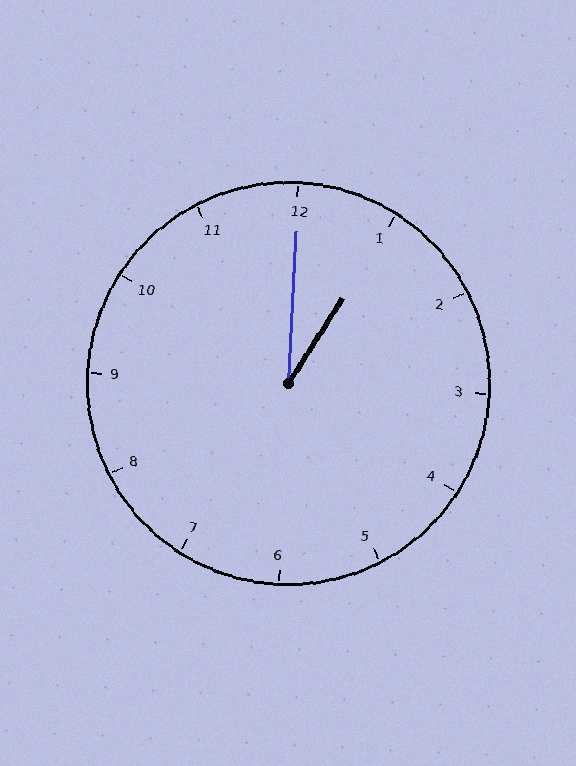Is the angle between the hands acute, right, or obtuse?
It is acute.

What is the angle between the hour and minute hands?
Approximately 30 degrees.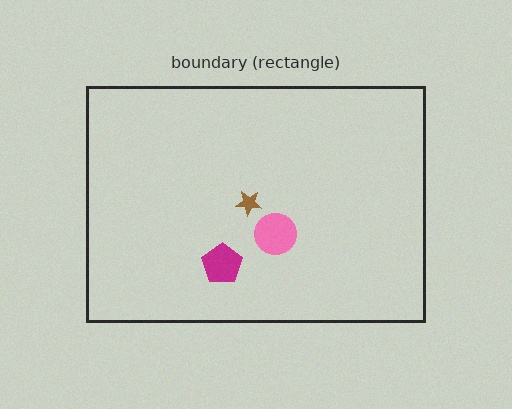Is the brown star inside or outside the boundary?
Inside.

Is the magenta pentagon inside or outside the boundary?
Inside.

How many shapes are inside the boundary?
3 inside, 0 outside.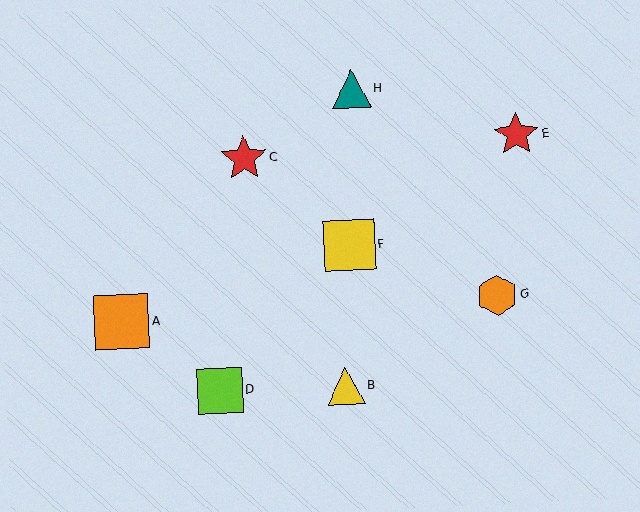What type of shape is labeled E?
Shape E is a red star.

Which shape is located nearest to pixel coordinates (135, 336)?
The orange square (labeled A) at (121, 322) is nearest to that location.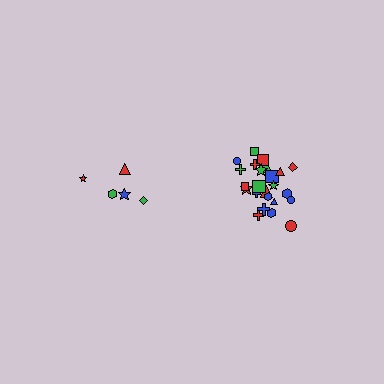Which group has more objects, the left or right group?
The right group.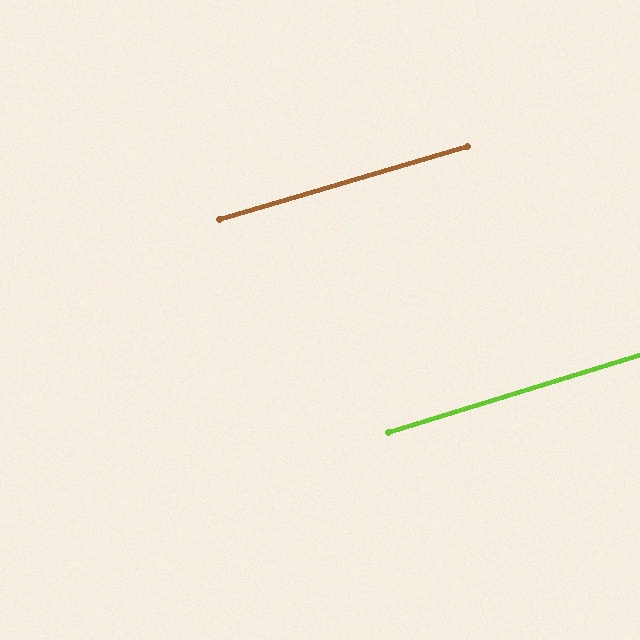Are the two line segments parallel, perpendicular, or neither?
Parallel — their directions differ by only 0.6°.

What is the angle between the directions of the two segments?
Approximately 1 degree.